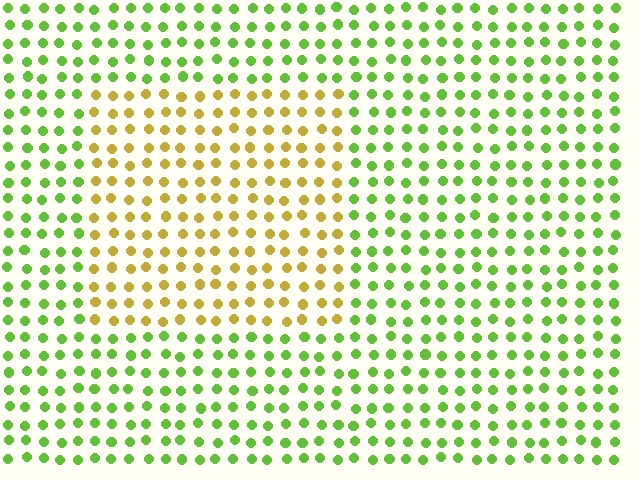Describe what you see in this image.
The image is filled with small lime elements in a uniform arrangement. A rectangle-shaped region is visible where the elements are tinted to a slightly different hue, forming a subtle color boundary.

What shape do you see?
I see a rectangle.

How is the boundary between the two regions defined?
The boundary is defined purely by a slight shift in hue (about 52 degrees). Spacing, size, and orientation are identical on both sides.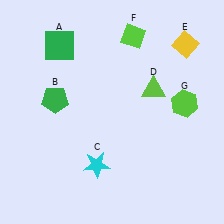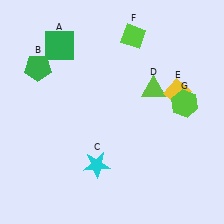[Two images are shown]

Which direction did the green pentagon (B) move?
The green pentagon (B) moved up.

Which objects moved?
The objects that moved are: the green pentagon (B), the yellow diamond (E).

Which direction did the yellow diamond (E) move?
The yellow diamond (E) moved down.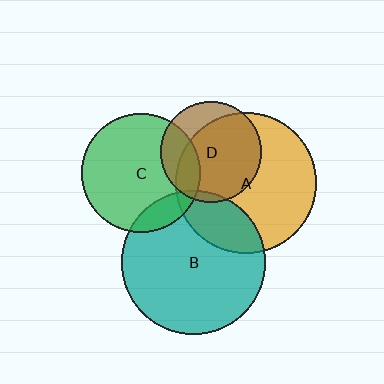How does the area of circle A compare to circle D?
Approximately 1.9 times.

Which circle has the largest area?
Circle B (teal).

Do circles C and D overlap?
Yes.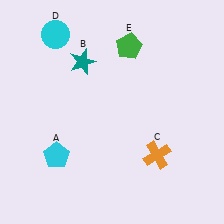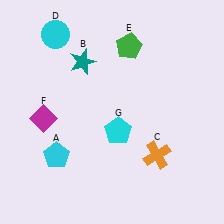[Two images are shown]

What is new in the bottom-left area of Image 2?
A magenta diamond (F) was added in the bottom-left area of Image 2.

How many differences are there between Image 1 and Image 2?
There are 2 differences between the two images.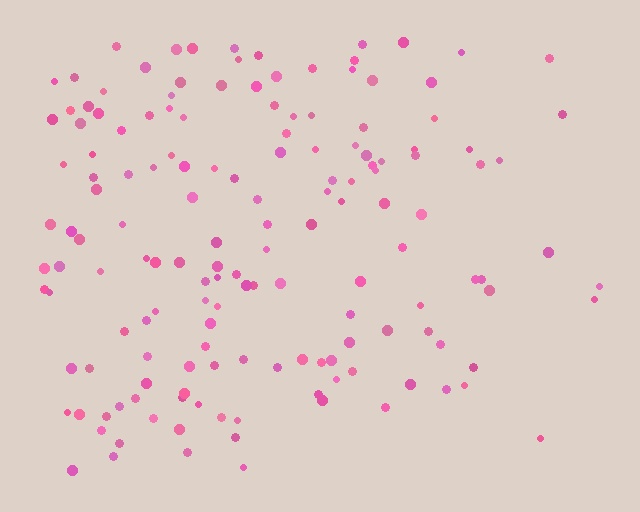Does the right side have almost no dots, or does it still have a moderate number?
Still a moderate number, just noticeably fewer than the left.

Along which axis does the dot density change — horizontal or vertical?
Horizontal.